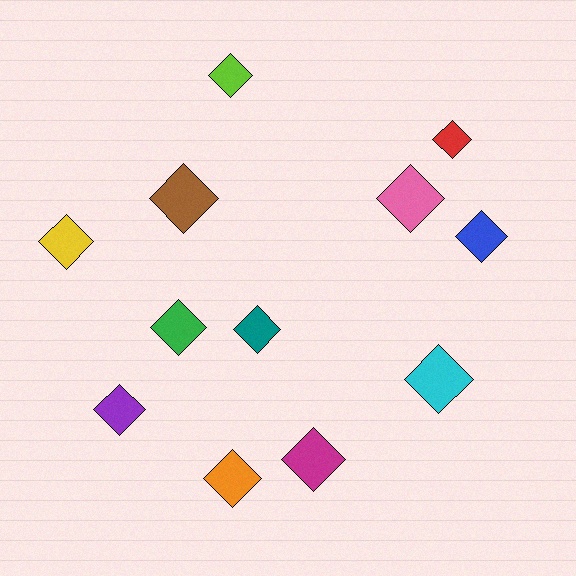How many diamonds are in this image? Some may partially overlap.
There are 12 diamonds.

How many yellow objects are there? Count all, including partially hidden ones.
There is 1 yellow object.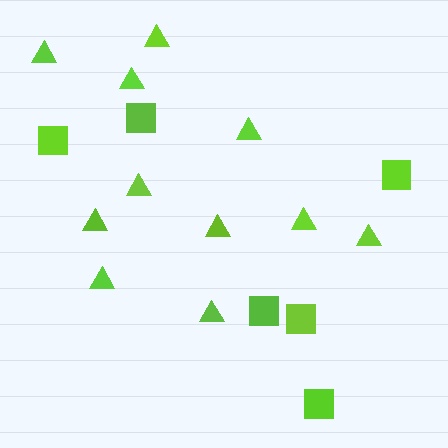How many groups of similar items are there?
There are 2 groups: one group of squares (6) and one group of triangles (11).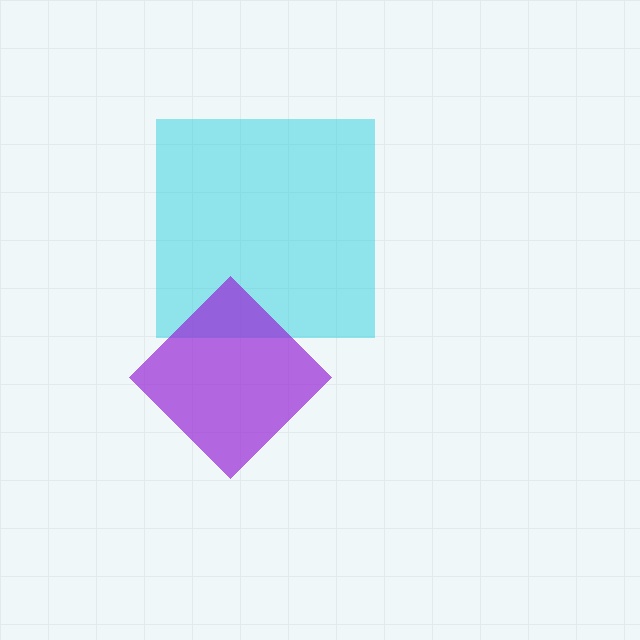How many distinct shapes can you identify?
There are 2 distinct shapes: a cyan square, a purple diamond.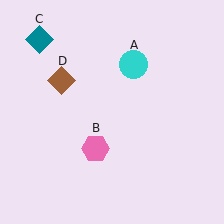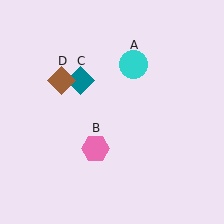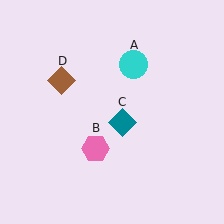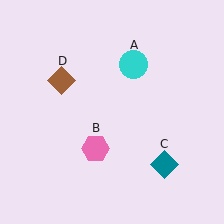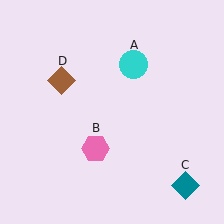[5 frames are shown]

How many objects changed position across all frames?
1 object changed position: teal diamond (object C).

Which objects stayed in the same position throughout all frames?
Cyan circle (object A) and pink hexagon (object B) and brown diamond (object D) remained stationary.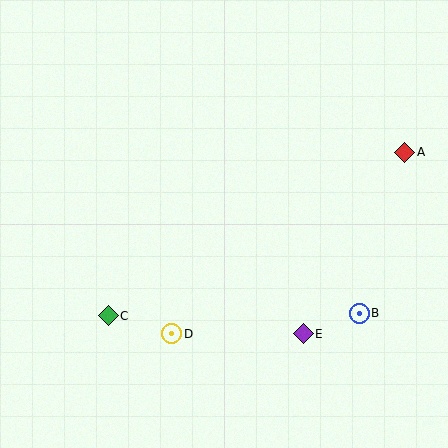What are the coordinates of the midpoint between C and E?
The midpoint between C and E is at (206, 325).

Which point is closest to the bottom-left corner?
Point C is closest to the bottom-left corner.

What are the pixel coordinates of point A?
Point A is at (405, 152).